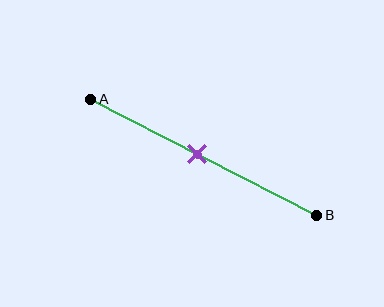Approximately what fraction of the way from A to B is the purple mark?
The purple mark is approximately 45% of the way from A to B.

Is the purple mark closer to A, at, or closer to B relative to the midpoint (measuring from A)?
The purple mark is approximately at the midpoint of segment AB.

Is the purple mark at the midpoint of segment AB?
Yes, the mark is approximately at the midpoint.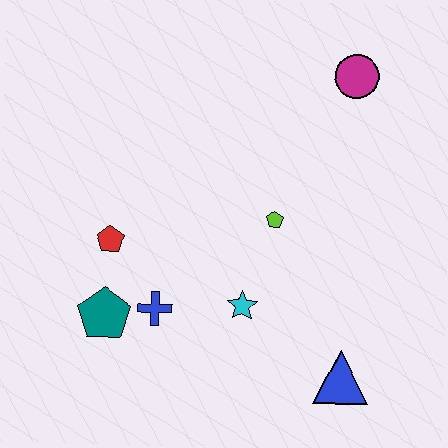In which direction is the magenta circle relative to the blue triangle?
The magenta circle is above the blue triangle.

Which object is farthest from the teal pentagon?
The magenta circle is farthest from the teal pentagon.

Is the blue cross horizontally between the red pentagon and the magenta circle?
Yes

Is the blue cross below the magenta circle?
Yes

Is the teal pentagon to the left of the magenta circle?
Yes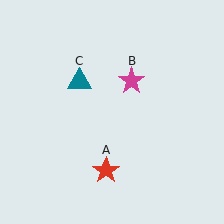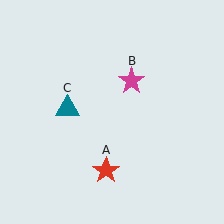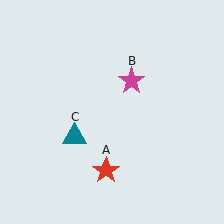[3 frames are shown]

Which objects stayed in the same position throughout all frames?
Red star (object A) and magenta star (object B) remained stationary.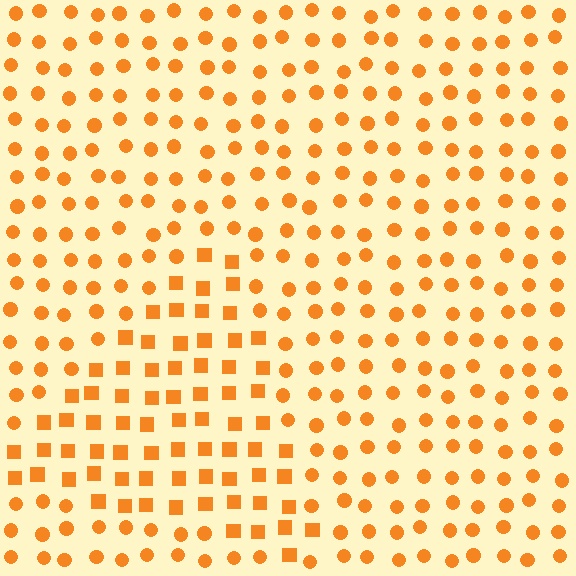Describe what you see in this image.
The image is filled with small orange elements arranged in a uniform grid. A triangle-shaped region contains squares, while the surrounding area contains circles. The boundary is defined purely by the change in element shape.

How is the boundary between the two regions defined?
The boundary is defined by a change in element shape: squares inside vs. circles outside. All elements share the same color and spacing.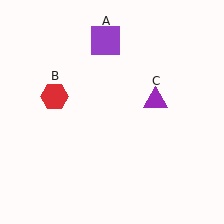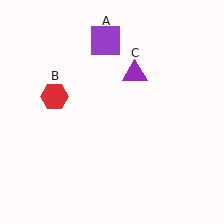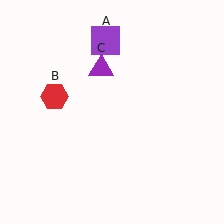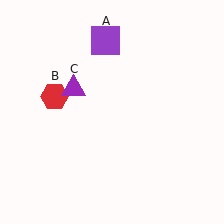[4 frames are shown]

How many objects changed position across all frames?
1 object changed position: purple triangle (object C).